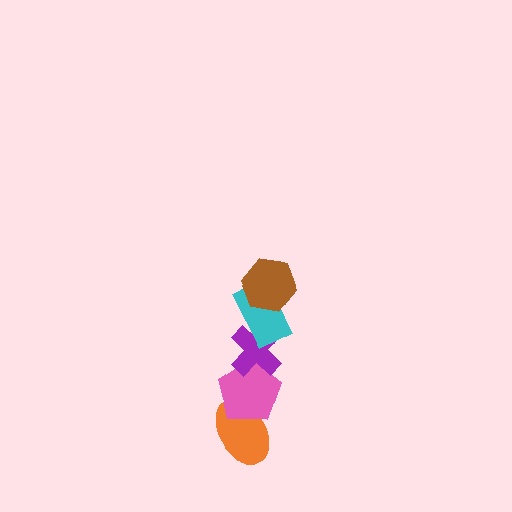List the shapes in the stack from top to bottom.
From top to bottom: the brown hexagon, the cyan rectangle, the purple cross, the pink pentagon, the orange ellipse.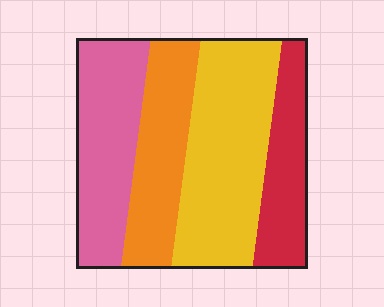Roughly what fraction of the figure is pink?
Pink covers 26% of the figure.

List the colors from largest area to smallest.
From largest to smallest: yellow, pink, orange, red.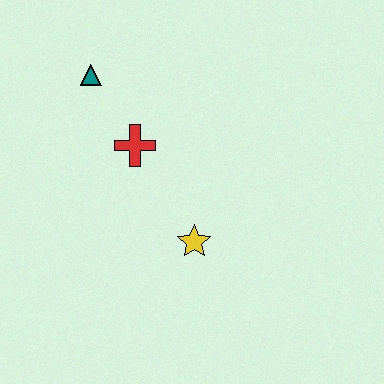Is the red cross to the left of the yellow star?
Yes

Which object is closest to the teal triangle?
The red cross is closest to the teal triangle.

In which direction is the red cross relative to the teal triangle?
The red cross is below the teal triangle.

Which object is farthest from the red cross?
The yellow star is farthest from the red cross.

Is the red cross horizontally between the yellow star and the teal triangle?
Yes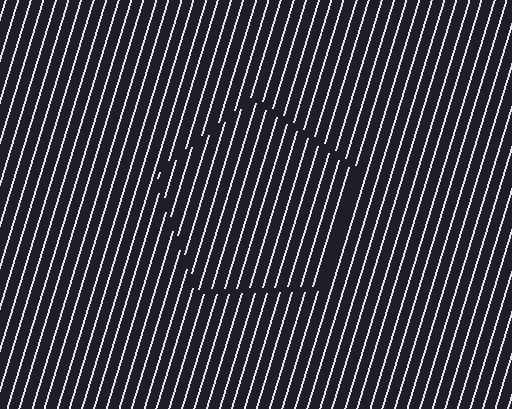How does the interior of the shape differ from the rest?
The interior of the shape contains the same grating, shifted by half a period — the contour is defined by the phase discontinuity where line-ends from the inner and outer gratings abut.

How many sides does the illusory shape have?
5 sides — the line-ends trace a pentagon.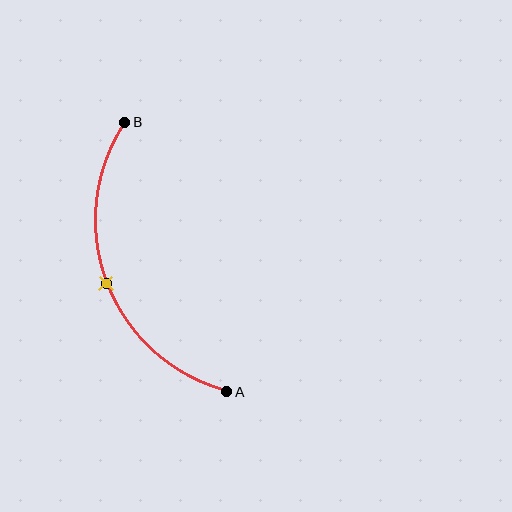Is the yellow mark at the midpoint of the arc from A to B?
Yes. The yellow mark lies on the arc at equal arc-length from both A and B — it is the arc midpoint.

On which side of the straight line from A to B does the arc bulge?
The arc bulges to the left of the straight line connecting A and B.